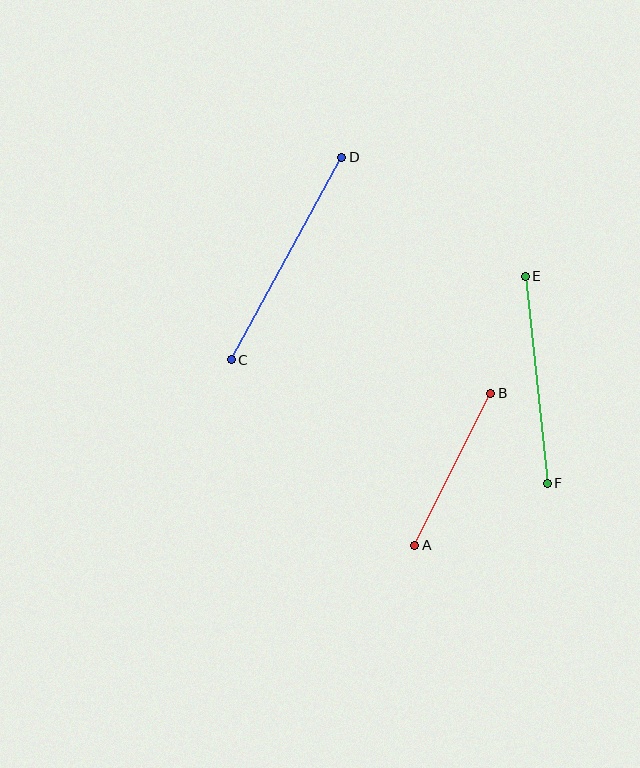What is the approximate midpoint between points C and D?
The midpoint is at approximately (287, 259) pixels.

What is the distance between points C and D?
The distance is approximately 231 pixels.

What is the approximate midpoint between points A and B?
The midpoint is at approximately (453, 469) pixels.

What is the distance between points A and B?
The distance is approximately 169 pixels.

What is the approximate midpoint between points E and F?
The midpoint is at approximately (536, 380) pixels.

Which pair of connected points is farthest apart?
Points C and D are farthest apart.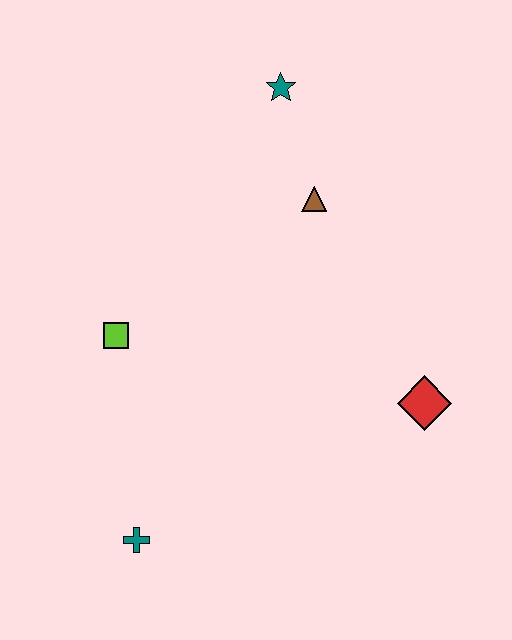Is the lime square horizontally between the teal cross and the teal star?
No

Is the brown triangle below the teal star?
Yes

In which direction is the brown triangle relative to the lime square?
The brown triangle is to the right of the lime square.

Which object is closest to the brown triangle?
The teal star is closest to the brown triangle.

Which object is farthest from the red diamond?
The teal star is farthest from the red diamond.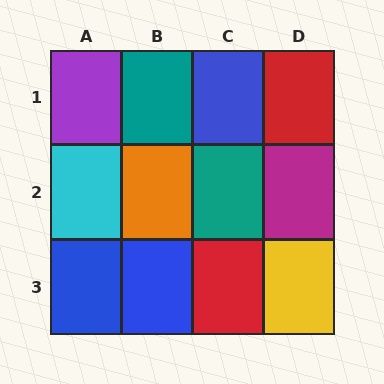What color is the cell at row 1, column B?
Teal.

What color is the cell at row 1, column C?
Blue.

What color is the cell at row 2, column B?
Orange.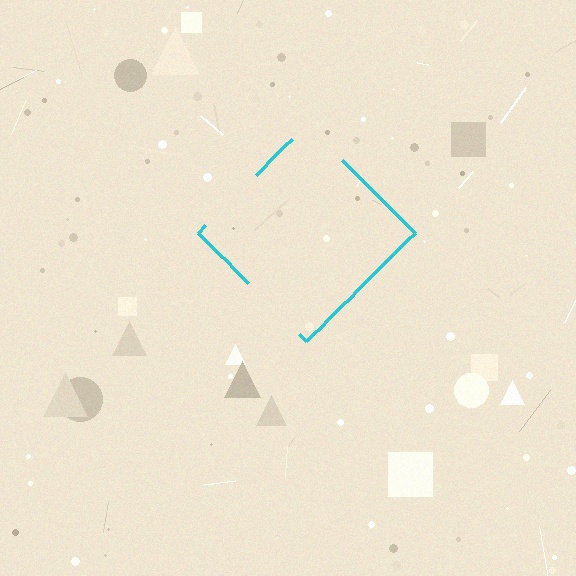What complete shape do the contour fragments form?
The contour fragments form a diamond.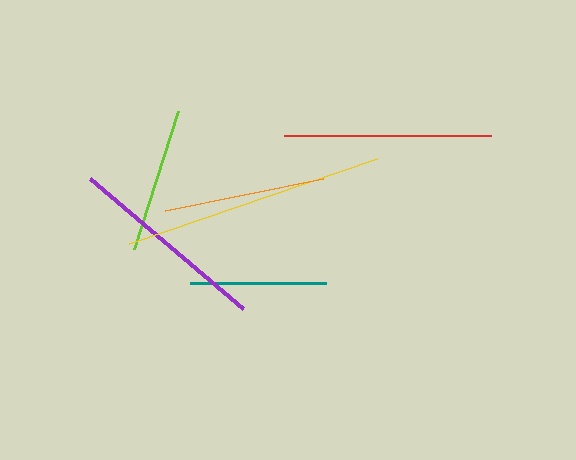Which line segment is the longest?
The yellow line is the longest at approximately 262 pixels.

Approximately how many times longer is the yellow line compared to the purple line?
The yellow line is approximately 1.3 times the length of the purple line.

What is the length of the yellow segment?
The yellow segment is approximately 262 pixels long.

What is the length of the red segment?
The red segment is approximately 207 pixels long.